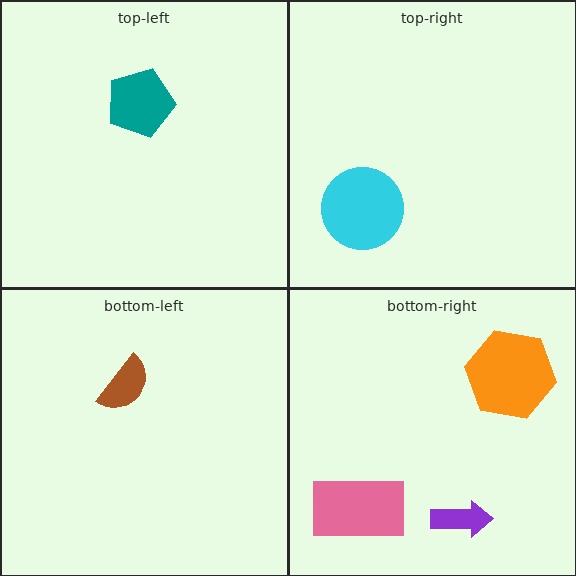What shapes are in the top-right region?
The cyan circle.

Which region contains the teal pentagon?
The top-left region.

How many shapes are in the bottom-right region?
3.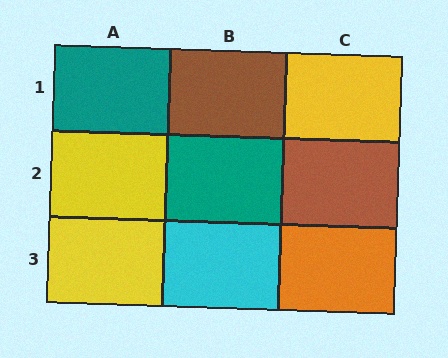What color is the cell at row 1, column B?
Brown.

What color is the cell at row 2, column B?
Teal.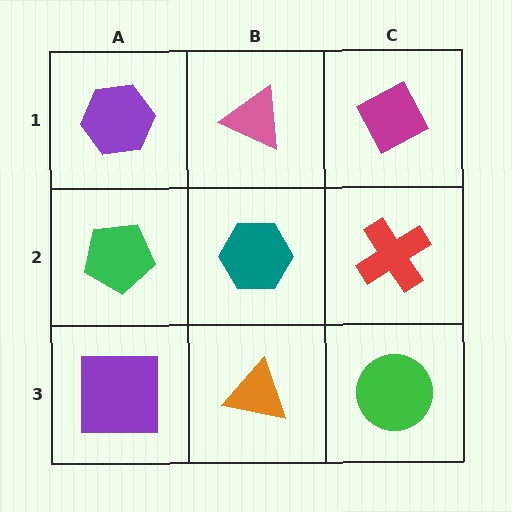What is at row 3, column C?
A green circle.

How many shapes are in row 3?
3 shapes.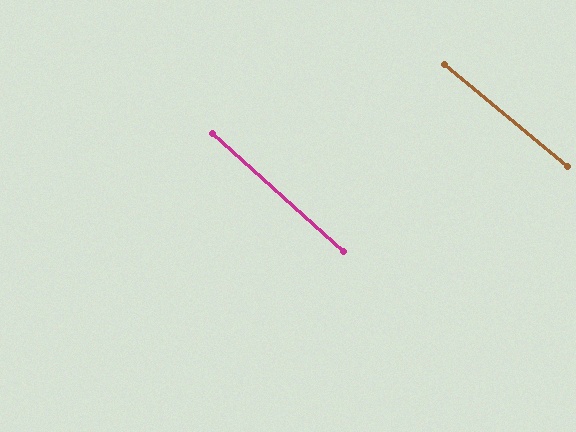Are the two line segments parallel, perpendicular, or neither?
Parallel — their directions differ by only 1.9°.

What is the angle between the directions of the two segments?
Approximately 2 degrees.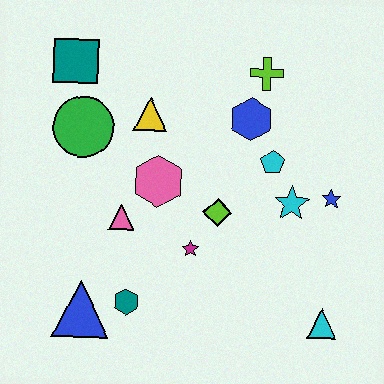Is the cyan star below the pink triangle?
No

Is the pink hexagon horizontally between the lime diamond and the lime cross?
No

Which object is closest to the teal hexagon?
The blue triangle is closest to the teal hexagon.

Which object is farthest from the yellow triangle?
The cyan triangle is farthest from the yellow triangle.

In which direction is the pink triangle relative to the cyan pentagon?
The pink triangle is to the left of the cyan pentagon.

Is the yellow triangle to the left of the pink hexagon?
Yes